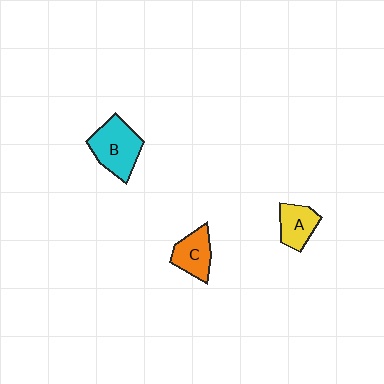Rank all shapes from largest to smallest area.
From largest to smallest: B (cyan), C (orange), A (yellow).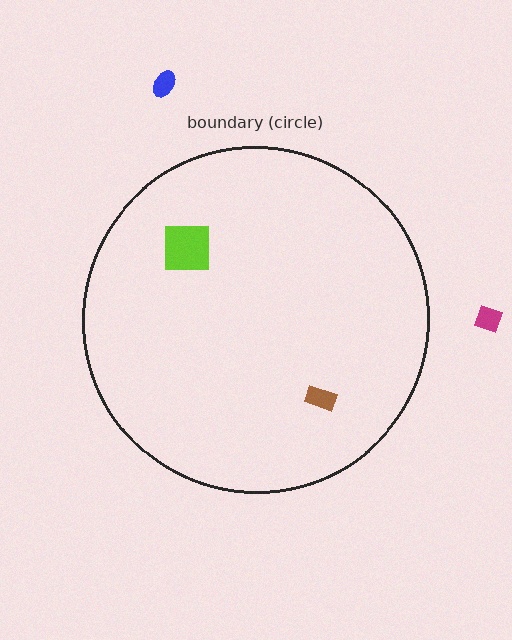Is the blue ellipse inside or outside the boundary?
Outside.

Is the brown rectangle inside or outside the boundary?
Inside.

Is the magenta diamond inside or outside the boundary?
Outside.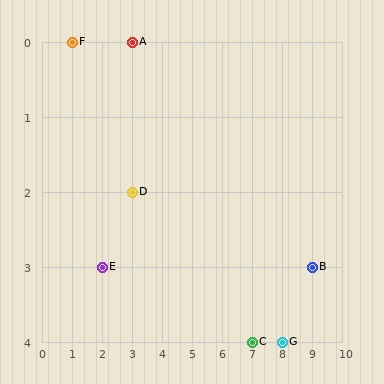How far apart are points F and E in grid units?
Points F and E are 1 column and 3 rows apart (about 3.2 grid units diagonally).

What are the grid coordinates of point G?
Point G is at grid coordinates (8, 4).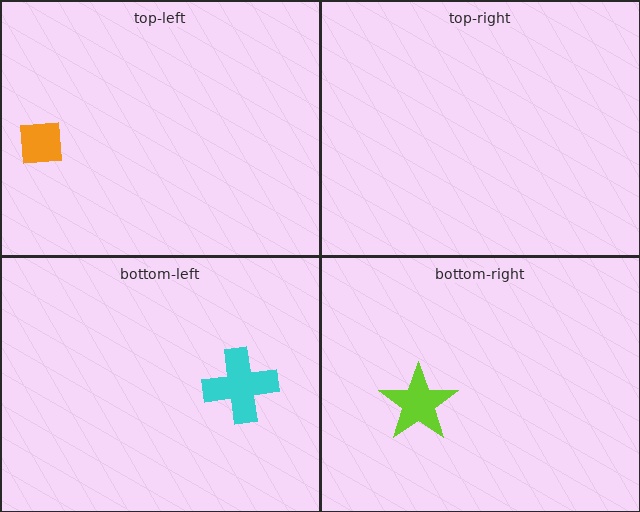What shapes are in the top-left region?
The orange square.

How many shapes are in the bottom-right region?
1.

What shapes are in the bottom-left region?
The cyan cross.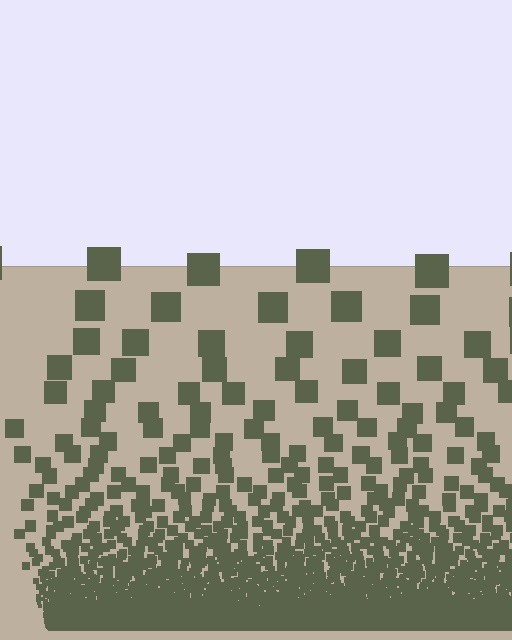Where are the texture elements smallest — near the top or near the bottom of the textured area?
Near the bottom.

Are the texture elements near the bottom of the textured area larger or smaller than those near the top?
Smaller. The gradient is inverted — elements near the bottom are smaller and denser.